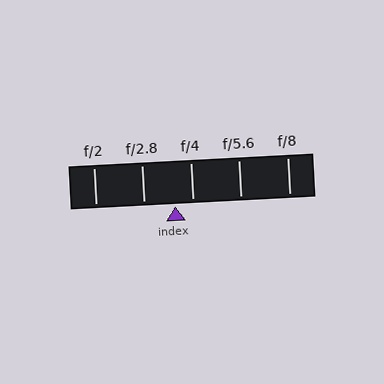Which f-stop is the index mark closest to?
The index mark is closest to f/4.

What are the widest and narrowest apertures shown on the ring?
The widest aperture shown is f/2 and the narrowest is f/8.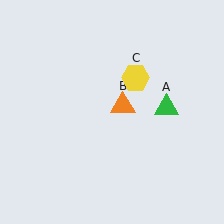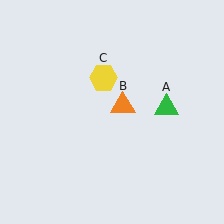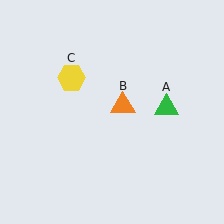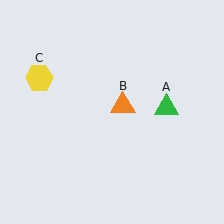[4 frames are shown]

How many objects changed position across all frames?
1 object changed position: yellow hexagon (object C).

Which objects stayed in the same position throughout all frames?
Green triangle (object A) and orange triangle (object B) remained stationary.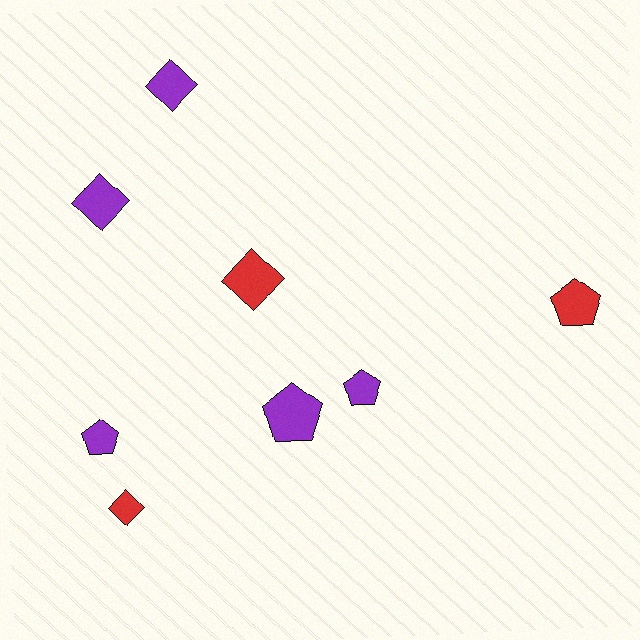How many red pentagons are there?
There is 1 red pentagon.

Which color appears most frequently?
Purple, with 5 objects.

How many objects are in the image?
There are 8 objects.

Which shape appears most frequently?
Pentagon, with 4 objects.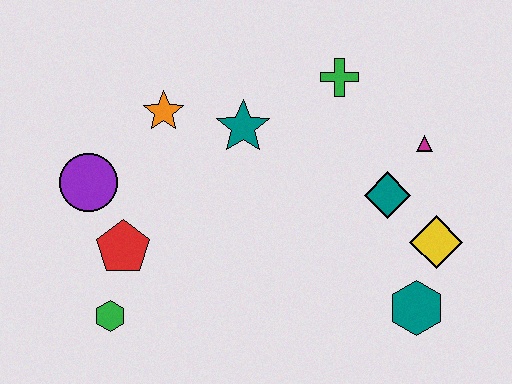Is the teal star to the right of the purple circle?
Yes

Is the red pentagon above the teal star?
No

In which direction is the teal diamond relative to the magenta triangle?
The teal diamond is below the magenta triangle.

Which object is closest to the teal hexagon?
The yellow diamond is closest to the teal hexagon.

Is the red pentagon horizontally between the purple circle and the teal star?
Yes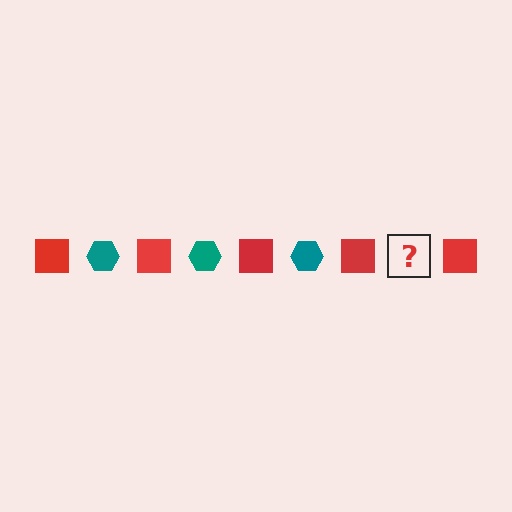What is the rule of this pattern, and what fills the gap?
The rule is that the pattern alternates between red square and teal hexagon. The gap should be filled with a teal hexagon.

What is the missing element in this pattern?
The missing element is a teal hexagon.